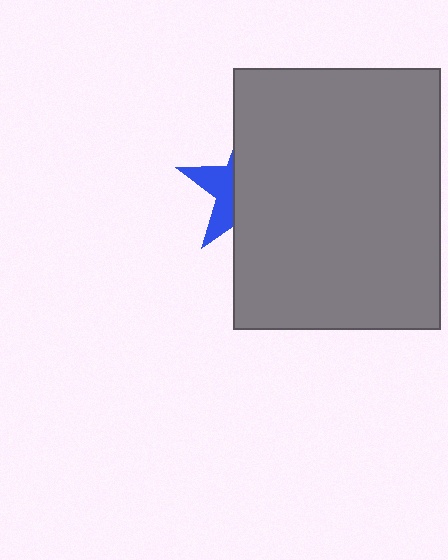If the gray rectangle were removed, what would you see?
You would see the complete blue star.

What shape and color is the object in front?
The object in front is a gray rectangle.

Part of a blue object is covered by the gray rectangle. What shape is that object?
It is a star.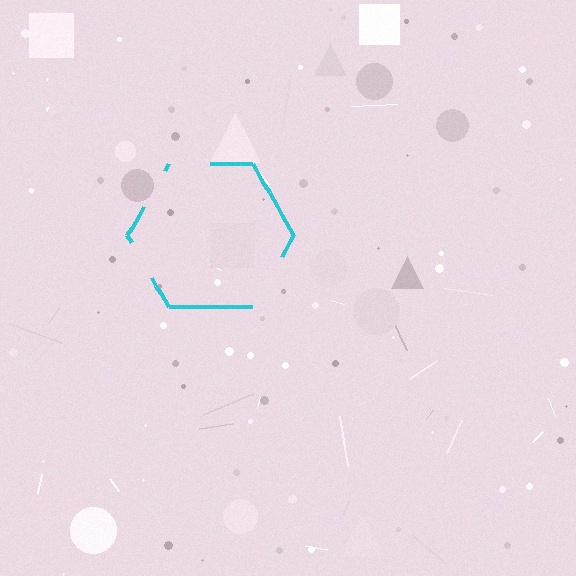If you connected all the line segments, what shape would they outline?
They would outline a hexagon.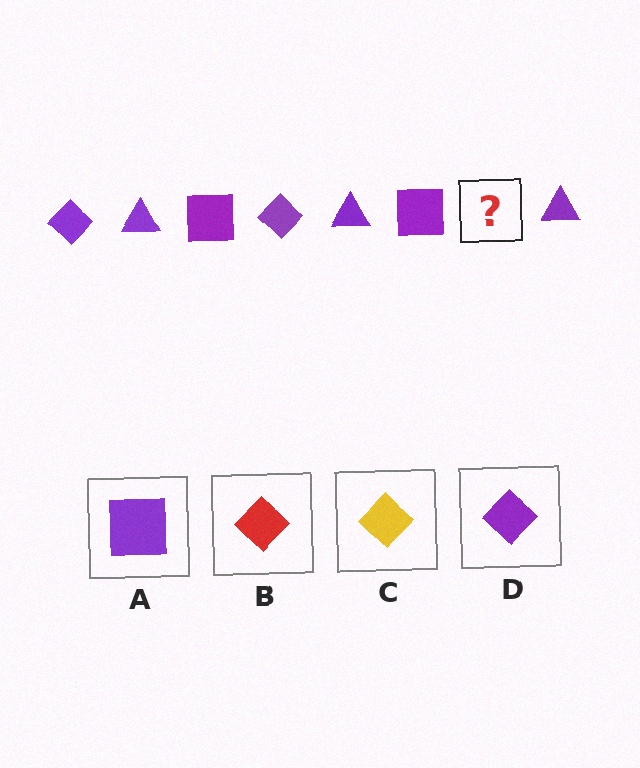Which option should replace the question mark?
Option D.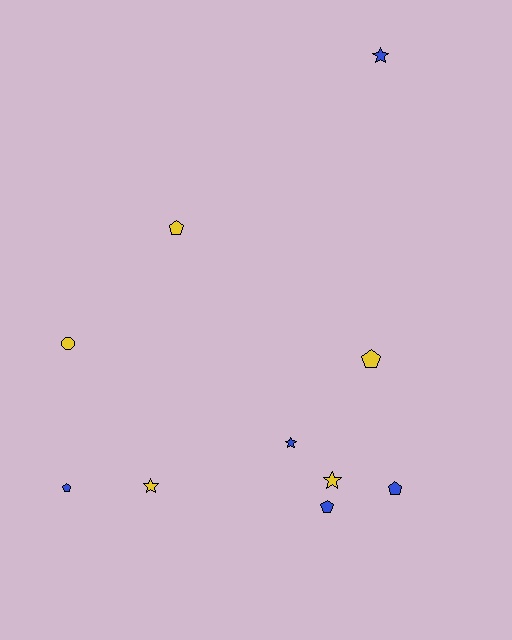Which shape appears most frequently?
Pentagon, with 5 objects.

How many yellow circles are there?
There is 1 yellow circle.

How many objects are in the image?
There are 10 objects.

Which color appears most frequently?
Blue, with 5 objects.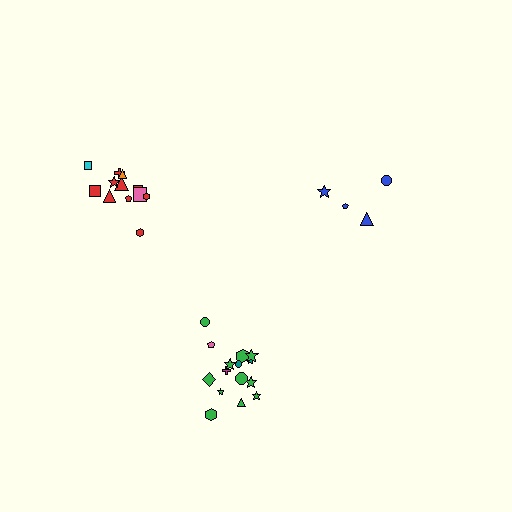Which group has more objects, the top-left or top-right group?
The top-left group.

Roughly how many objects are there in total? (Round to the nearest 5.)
Roughly 30 objects in total.